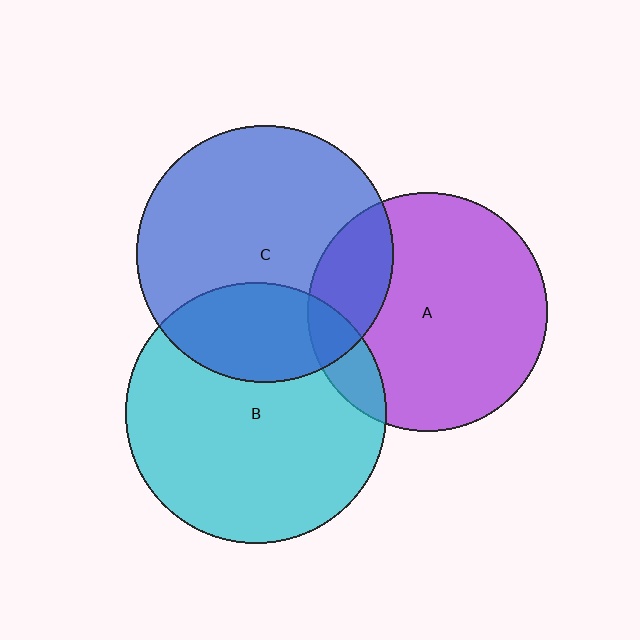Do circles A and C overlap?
Yes.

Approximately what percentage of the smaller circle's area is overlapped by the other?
Approximately 20%.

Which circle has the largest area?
Circle B (cyan).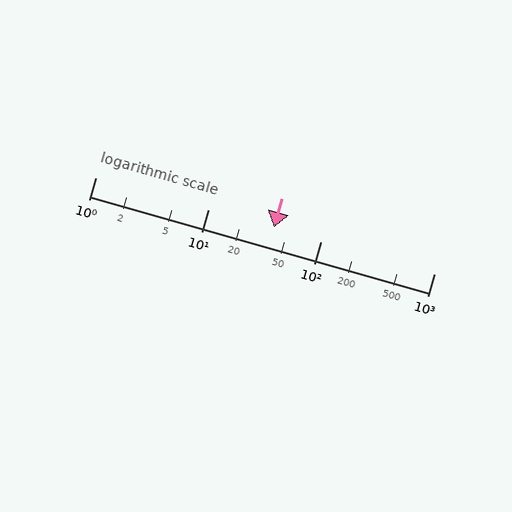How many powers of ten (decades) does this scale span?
The scale spans 3 decades, from 1 to 1000.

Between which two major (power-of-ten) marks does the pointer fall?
The pointer is between 10 and 100.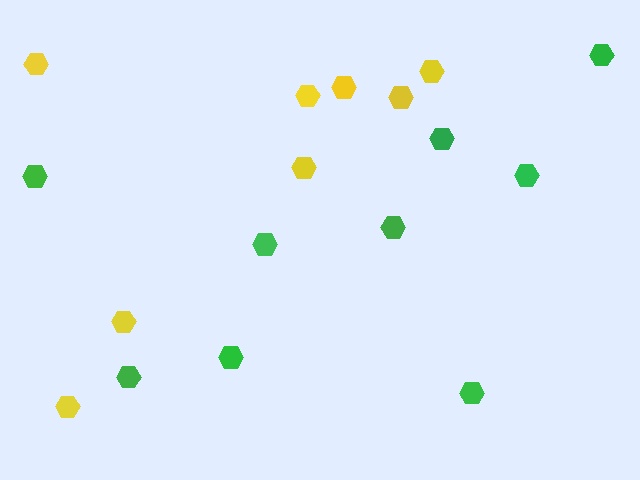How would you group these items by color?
There are 2 groups: one group of yellow hexagons (8) and one group of green hexagons (9).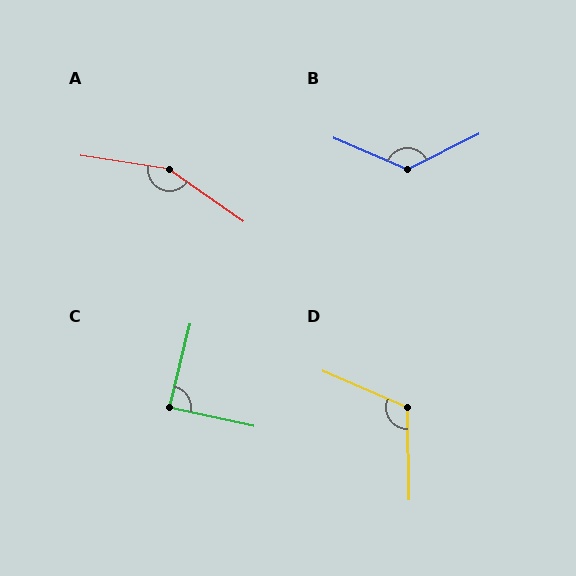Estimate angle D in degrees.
Approximately 114 degrees.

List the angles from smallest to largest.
C (88°), D (114°), B (130°), A (154°).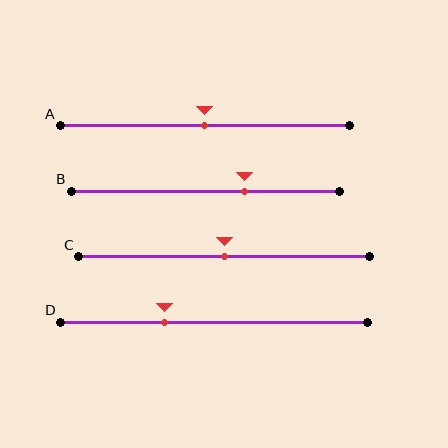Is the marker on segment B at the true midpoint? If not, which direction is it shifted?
No, the marker on segment B is shifted to the right by about 15% of the segment length.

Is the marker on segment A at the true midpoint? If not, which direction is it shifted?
Yes, the marker on segment A is at the true midpoint.